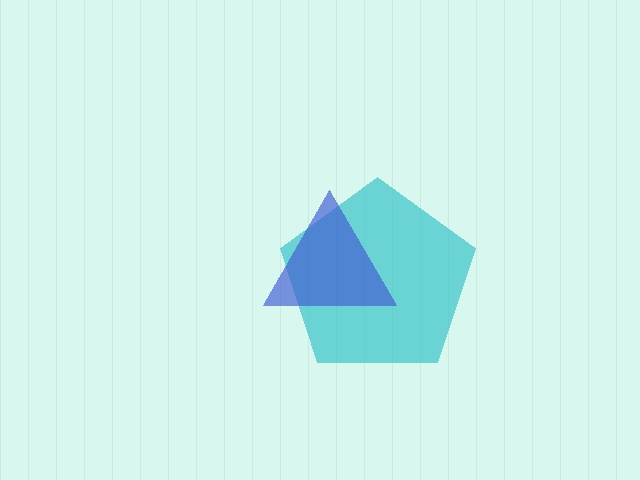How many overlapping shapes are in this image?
There are 2 overlapping shapes in the image.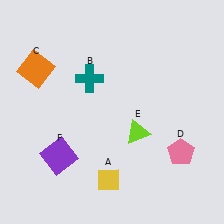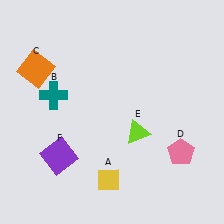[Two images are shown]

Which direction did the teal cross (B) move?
The teal cross (B) moved left.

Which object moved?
The teal cross (B) moved left.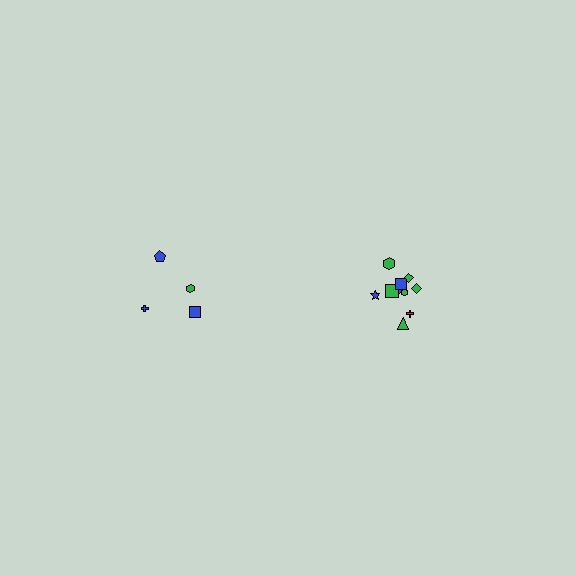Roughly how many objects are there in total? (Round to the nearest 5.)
Roughly 15 objects in total.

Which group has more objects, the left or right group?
The right group.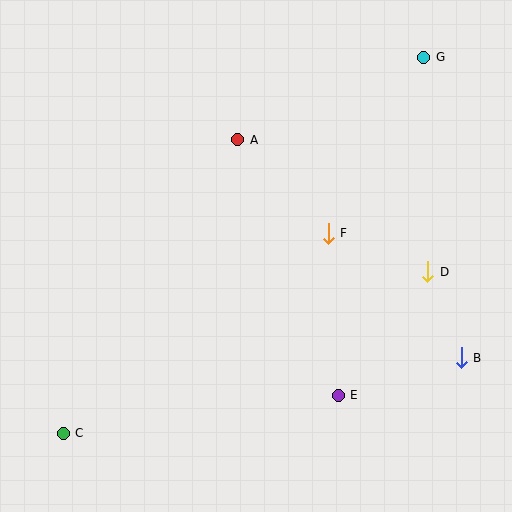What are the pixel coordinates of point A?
Point A is at (238, 140).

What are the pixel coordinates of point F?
Point F is at (328, 233).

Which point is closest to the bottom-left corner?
Point C is closest to the bottom-left corner.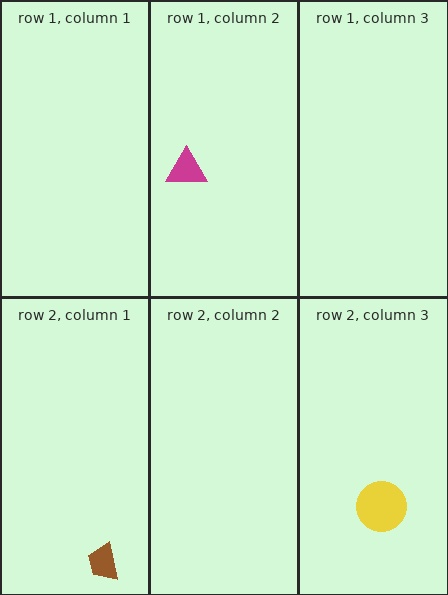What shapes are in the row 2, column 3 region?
The yellow circle.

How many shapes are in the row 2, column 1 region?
1.